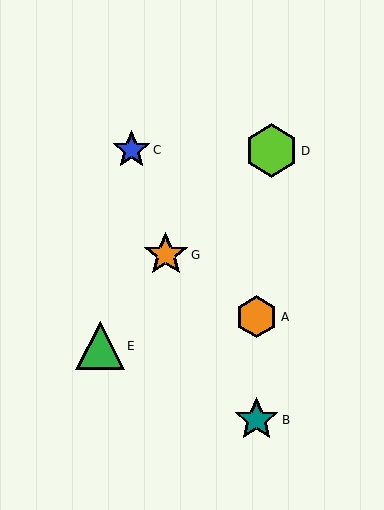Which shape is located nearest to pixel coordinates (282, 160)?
The lime hexagon (labeled D) at (271, 151) is nearest to that location.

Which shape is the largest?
The lime hexagon (labeled D) is the largest.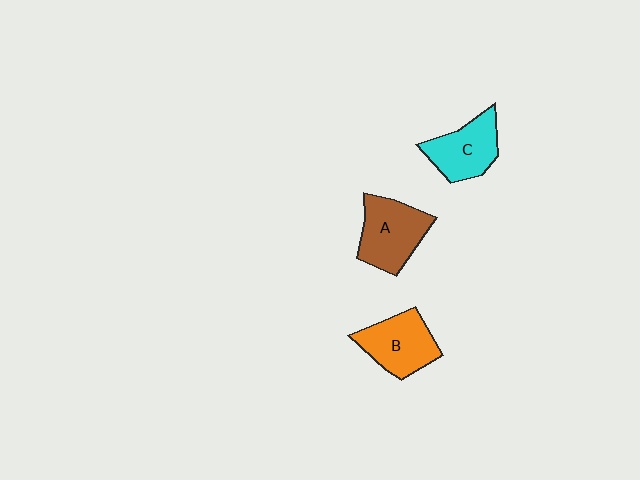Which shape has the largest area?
Shape A (brown).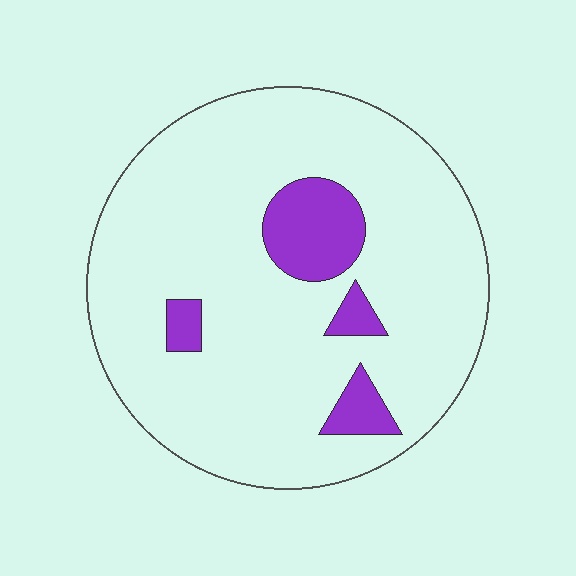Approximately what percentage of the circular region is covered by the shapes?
Approximately 10%.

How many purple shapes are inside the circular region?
4.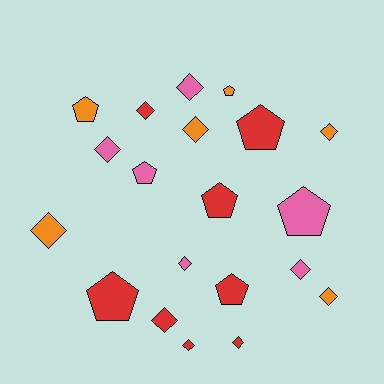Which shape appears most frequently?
Diamond, with 12 objects.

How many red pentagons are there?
There are 4 red pentagons.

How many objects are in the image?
There are 20 objects.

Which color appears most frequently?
Red, with 8 objects.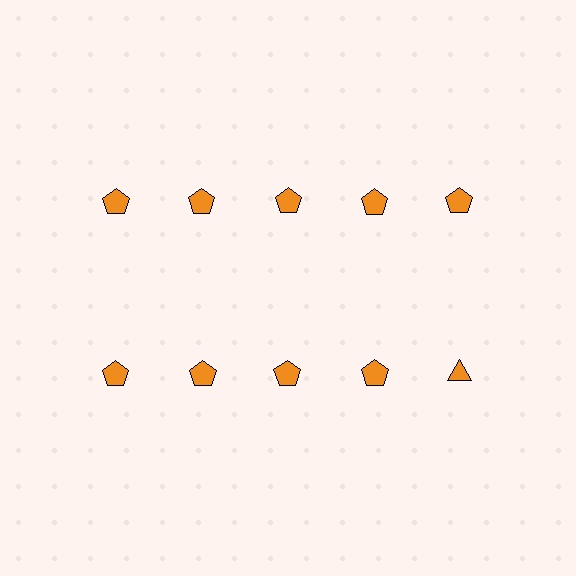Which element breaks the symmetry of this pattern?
The orange triangle in the second row, rightmost column breaks the symmetry. All other shapes are orange pentagons.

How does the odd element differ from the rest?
It has a different shape: triangle instead of pentagon.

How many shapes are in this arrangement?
There are 10 shapes arranged in a grid pattern.